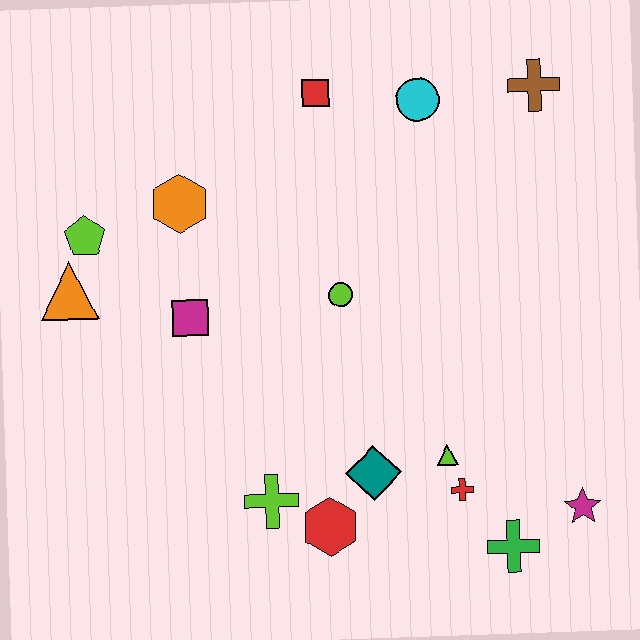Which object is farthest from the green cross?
The lime pentagon is farthest from the green cross.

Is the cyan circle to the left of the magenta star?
Yes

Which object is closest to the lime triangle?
The red cross is closest to the lime triangle.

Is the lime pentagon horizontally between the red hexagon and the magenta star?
No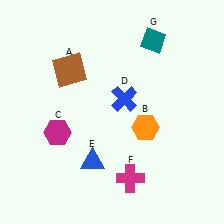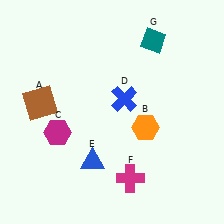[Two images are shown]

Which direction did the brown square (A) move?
The brown square (A) moved down.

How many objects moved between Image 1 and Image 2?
1 object moved between the two images.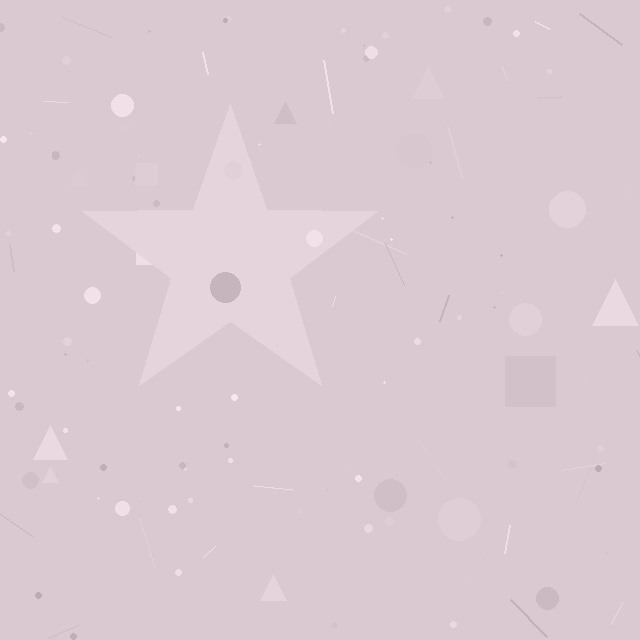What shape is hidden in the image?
A star is hidden in the image.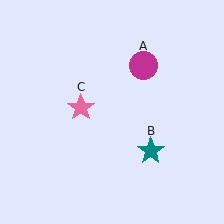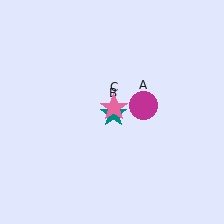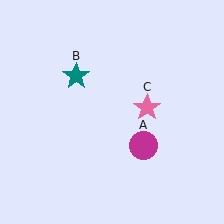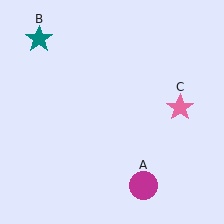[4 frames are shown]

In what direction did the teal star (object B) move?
The teal star (object B) moved up and to the left.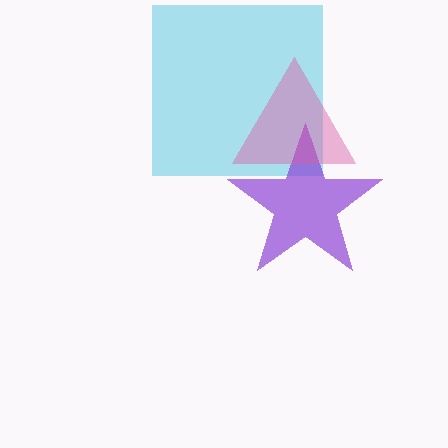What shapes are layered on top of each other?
The layered shapes are: a cyan square, a purple star, a pink triangle.